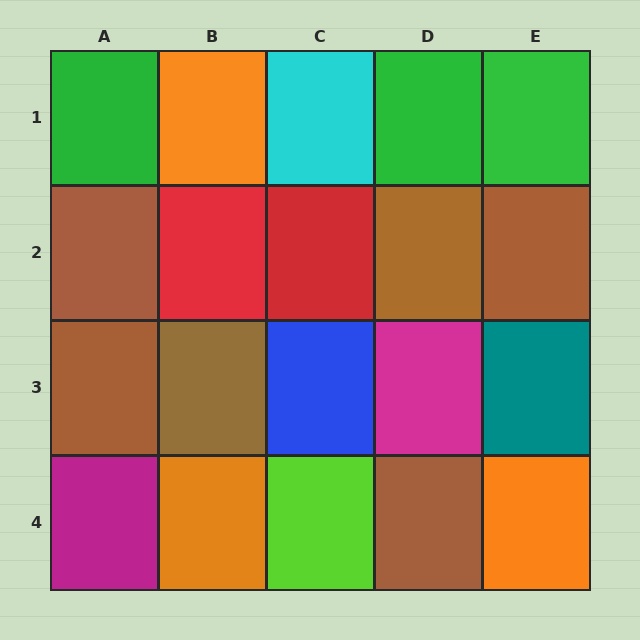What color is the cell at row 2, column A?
Brown.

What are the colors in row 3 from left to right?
Brown, brown, blue, magenta, teal.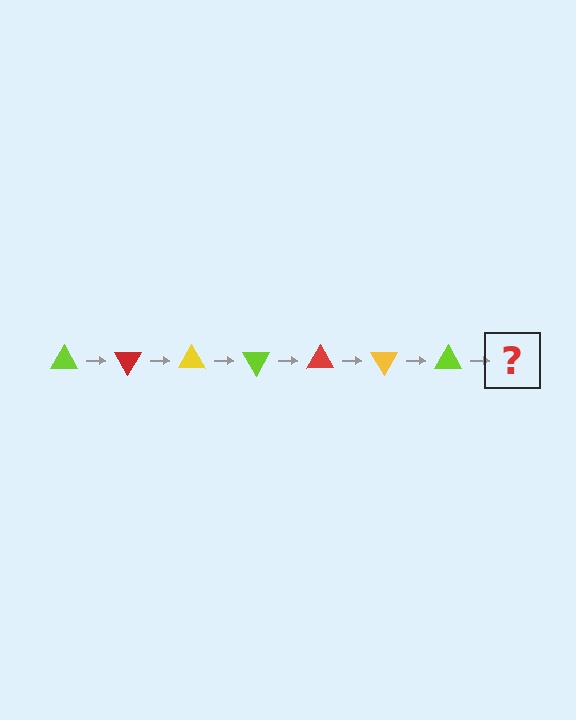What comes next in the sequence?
The next element should be a red triangle, rotated 420 degrees from the start.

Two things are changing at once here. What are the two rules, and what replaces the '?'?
The two rules are that it rotates 60 degrees each step and the color cycles through lime, red, and yellow. The '?' should be a red triangle, rotated 420 degrees from the start.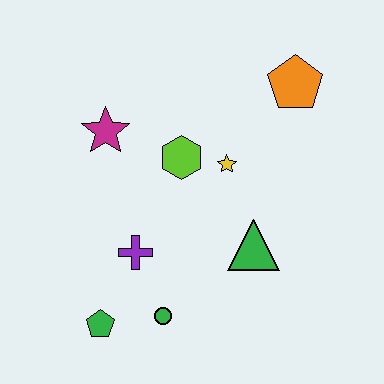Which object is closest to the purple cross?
The green circle is closest to the purple cross.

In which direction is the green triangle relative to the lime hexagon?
The green triangle is below the lime hexagon.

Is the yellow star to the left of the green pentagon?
No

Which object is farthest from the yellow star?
The green pentagon is farthest from the yellow star.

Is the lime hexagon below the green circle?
No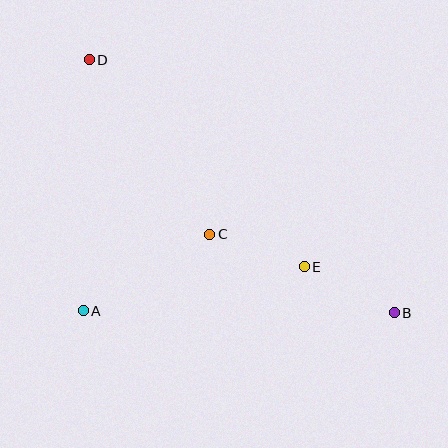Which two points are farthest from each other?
Points B and D are farthest from each other.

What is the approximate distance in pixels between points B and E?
The distance between B and E is approximately 101 pixels.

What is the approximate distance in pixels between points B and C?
The distance between B and C is approximately 201 pixels.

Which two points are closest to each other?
Points C and E are closest to each other.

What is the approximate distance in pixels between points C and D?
The distance between C and D is approximately 212 pixels.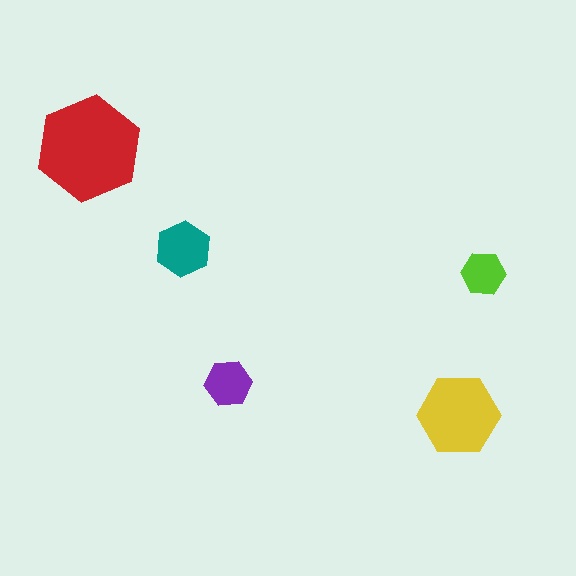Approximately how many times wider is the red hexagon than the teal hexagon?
About 2 times wider.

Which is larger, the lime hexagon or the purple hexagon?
The purple one.